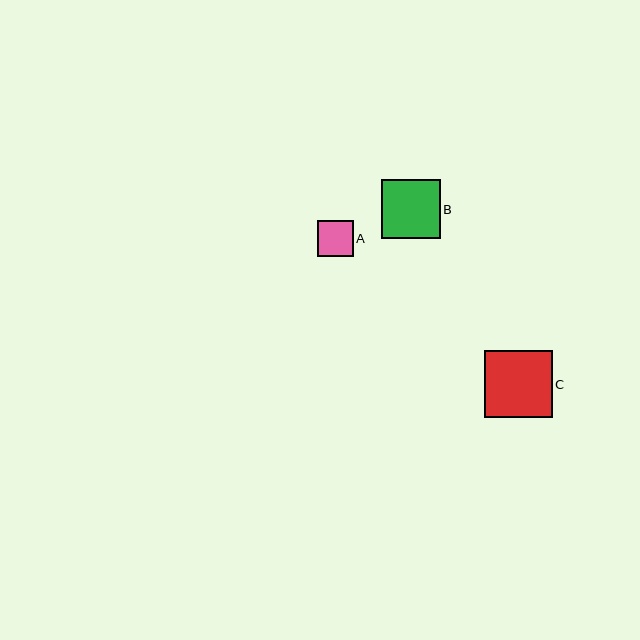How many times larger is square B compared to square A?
Square B is approximately 1.6 times the size of square A.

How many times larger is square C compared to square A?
Square C is approximately 1.9 times the size of square A.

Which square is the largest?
Square C is the largest with a size of approximately 67 pixels.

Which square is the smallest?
Square A is the smallest with a size of approximately 36 pixels.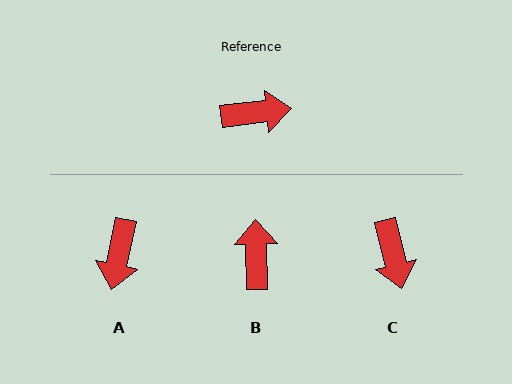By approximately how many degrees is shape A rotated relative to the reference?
Approximately 108 degrees clockwise.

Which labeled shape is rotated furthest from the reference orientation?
A, about 108 degrees away.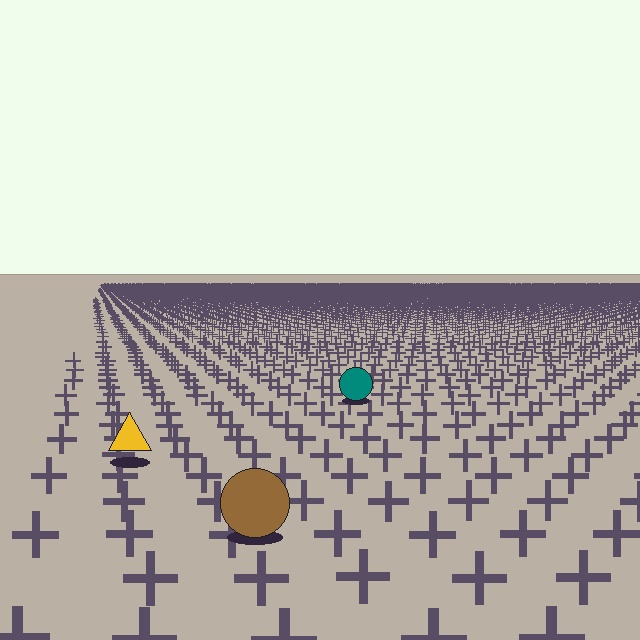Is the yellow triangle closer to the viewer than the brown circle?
No. The brown circle is closer — you can tell from the texture gradient: the ground texture is coarser near it.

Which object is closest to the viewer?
The brown circle is closest. The texture marks near it are larger and more spread out.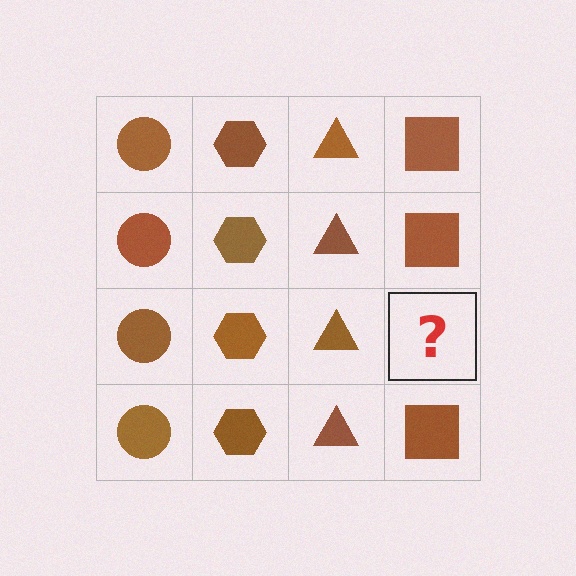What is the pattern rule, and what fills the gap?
The rule is that each column has a consistent shape. The gap should be filled with a brown square.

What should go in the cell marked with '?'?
The missing cell should contain a brown square.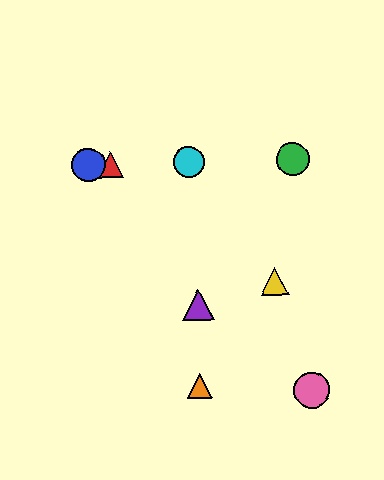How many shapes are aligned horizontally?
4 shapes (the red triangle, the blue circle, the green circle, the cyan circle) are aligned horizontally.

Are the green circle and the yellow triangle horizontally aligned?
No, the green circle is at y≈159 and the yellow triangle is at y≈281.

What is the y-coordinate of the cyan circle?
The cyan circle is at y≈162.